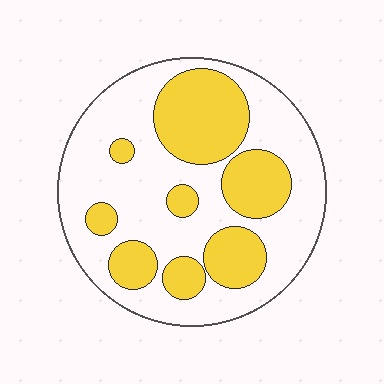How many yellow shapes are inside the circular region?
8.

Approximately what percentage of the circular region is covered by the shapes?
Approximately 35%.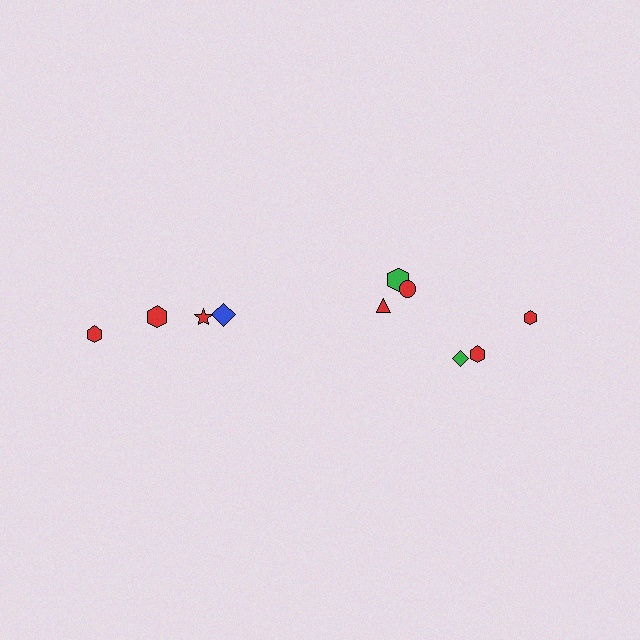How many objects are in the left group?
There are 4 objects.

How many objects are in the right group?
There are 6 objects.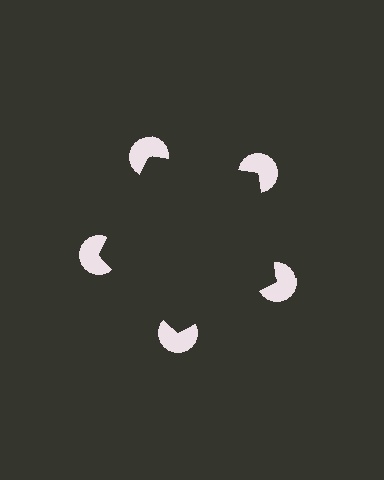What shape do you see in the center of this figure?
An illusory pentagon — its edges are inferred from the aligned wedge cuts in the pac-man discs, not physically drawn.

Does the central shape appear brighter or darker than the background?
It typically appears slightly darker than the background, even though no actual brightness change is drawn.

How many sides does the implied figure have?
5 sides.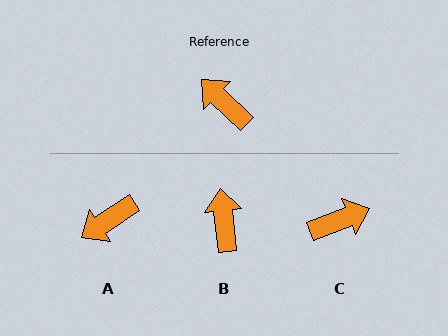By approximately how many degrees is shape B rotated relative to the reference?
Approximately 40 degrees clockwise.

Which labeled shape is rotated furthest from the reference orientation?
C, about 115 degrees away.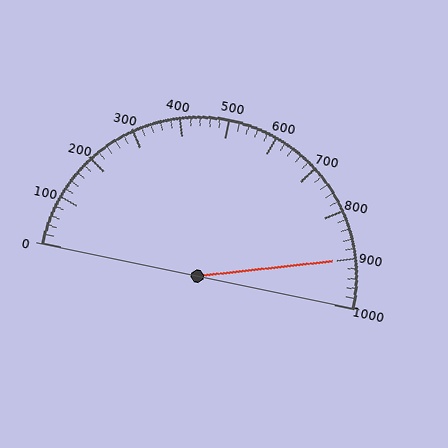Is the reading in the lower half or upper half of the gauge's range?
The reading is in the upper half of the range (0 to 1000).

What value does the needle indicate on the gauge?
The needle indicates approximately 900.